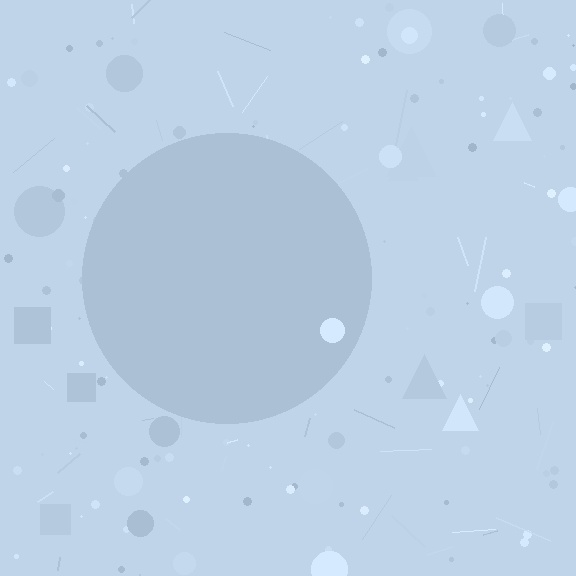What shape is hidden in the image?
A circle is hidden in the image.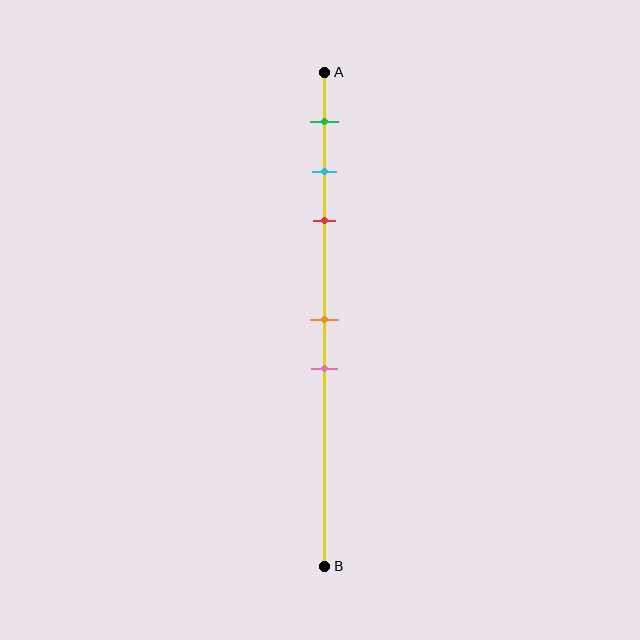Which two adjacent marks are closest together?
The cyan and red marks are the closest adjacent pair.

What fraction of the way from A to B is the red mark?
The red mark is approximately 30% (0.3) of the way from A to B.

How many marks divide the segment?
There are 5 marks dividing the segment.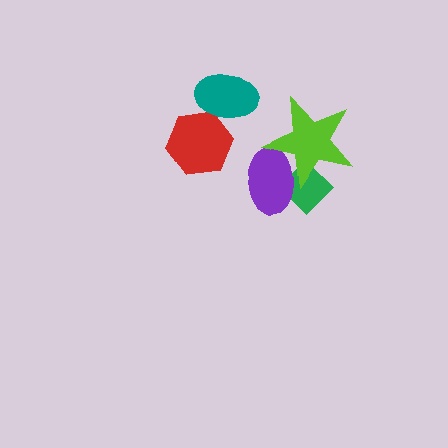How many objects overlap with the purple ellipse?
2 objects overlap with the purple ellipse.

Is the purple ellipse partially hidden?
Yes, it is partially covered by another shape.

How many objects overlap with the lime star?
2 objects overlap with the lime star.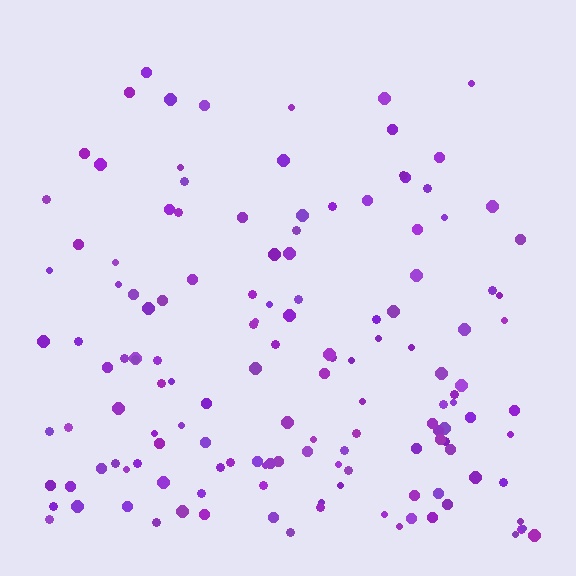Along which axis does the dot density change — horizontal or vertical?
Vertical.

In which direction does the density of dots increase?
From top to bottom, with the bottom side densest.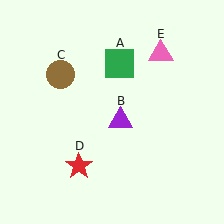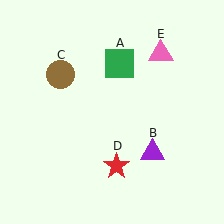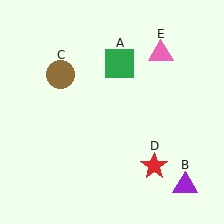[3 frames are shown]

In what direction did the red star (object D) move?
The red star (object D) moved right.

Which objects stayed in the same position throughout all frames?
Green square (object A) and brown circle (object C) and pink triangle (object E) remained stationary.